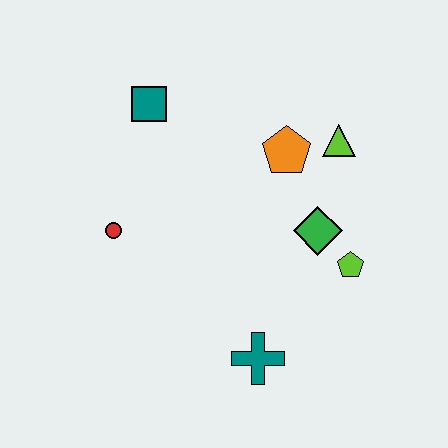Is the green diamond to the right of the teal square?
Yes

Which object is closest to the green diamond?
The lime pentagon is closest to the green diamond.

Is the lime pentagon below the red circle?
Yes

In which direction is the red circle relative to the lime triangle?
The red circle is to the left of the lime triangle.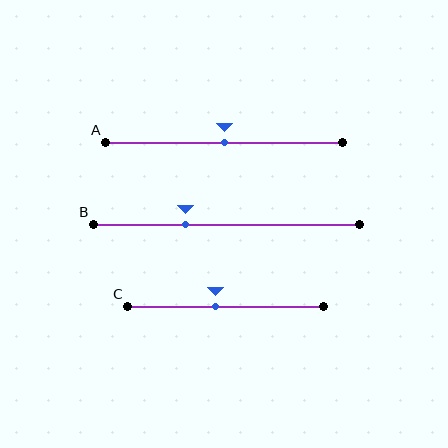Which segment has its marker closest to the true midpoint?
Segment A has its marker closest to the true midpoint.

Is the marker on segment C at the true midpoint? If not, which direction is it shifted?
No, the marker on segment C is shifted to the left by about 5% of the segment length.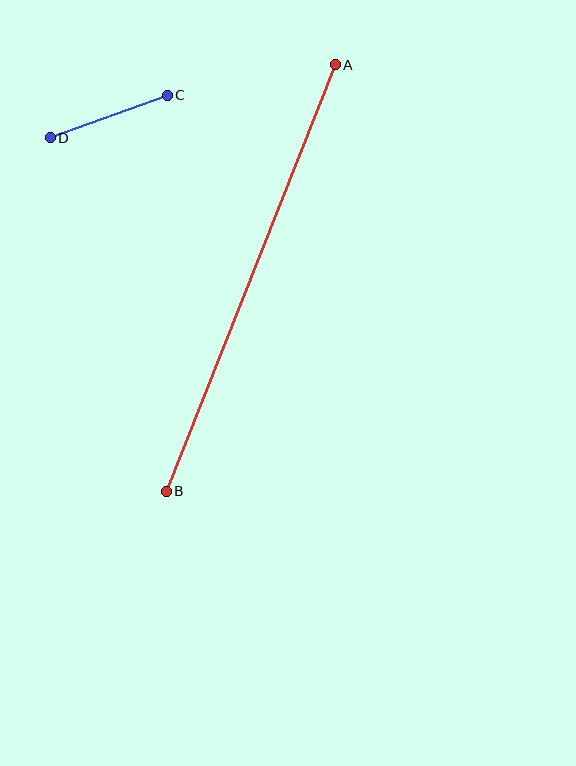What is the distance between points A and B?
The distance is approximately 459 pixels.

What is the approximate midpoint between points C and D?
The midpoint is at approximately (109, 116) pixels.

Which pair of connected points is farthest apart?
Points A and B are farthest apart.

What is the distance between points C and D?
The distance is approximately 124 pixels.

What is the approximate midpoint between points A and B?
The midpoint is at approximately (251, 278) pixels.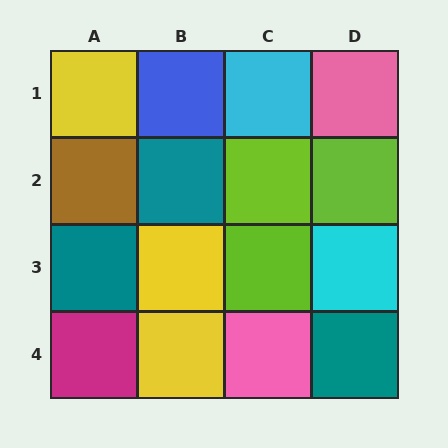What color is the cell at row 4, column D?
Teal.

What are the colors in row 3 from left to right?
Teal, yellow, lime, cyan.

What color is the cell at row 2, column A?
Brown.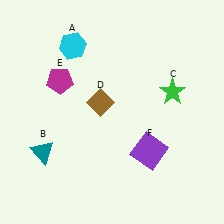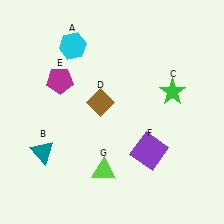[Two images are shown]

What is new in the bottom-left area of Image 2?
A lime triangle (G) was added in the bottom-left area of Image 2.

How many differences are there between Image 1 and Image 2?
There is 1 difference between the two images.